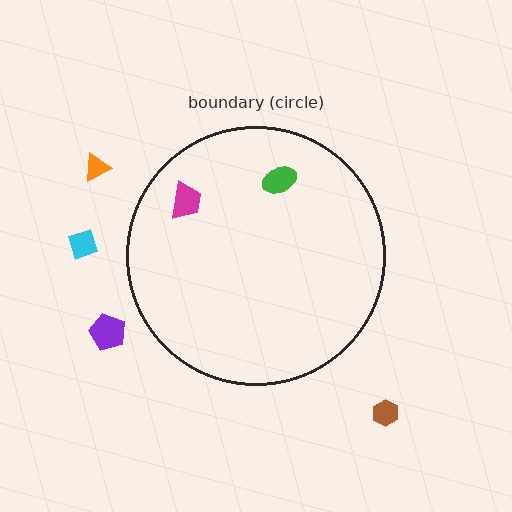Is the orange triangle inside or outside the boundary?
Outside.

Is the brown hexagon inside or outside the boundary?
Outside.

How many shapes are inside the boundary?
2 inside, 4 outside.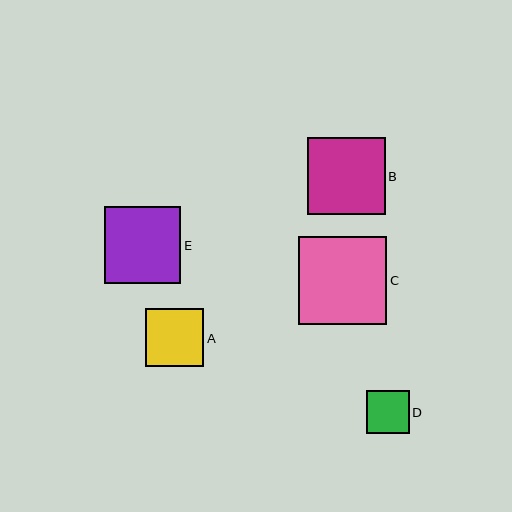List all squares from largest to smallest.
From largest to smallest: C, B, E, A, D.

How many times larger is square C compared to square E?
Square C is approximately 1.2 times the size of square E.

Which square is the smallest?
Square D is the smallest with a size of approximately 42 pixels.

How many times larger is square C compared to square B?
Square C is approximately 1.1 times the size of square B.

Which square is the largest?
Square C is the largest with a size of approximately 88 pixels.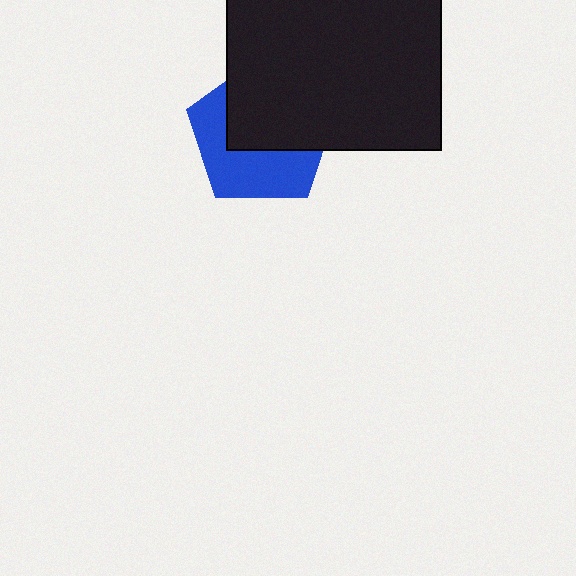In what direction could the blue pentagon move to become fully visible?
The blue pentagon could move toward the lower-left. That would shift it out from behind the black square entirely.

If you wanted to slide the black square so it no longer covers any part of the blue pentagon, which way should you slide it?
Slide it toward the upper-right — that is the most direct way to separate the two shapes.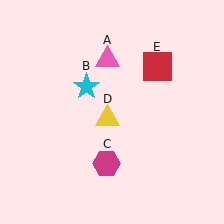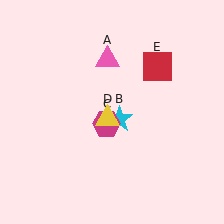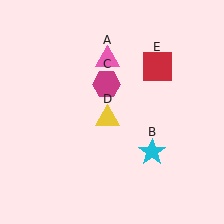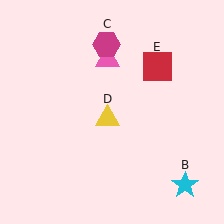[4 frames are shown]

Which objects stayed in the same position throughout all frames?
Pink triangle (object A) and yellow triangle (object D) and red square (object E) remained stationary.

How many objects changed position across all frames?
2 objects changed position: cyan star (object B), magenta hexagon (object C).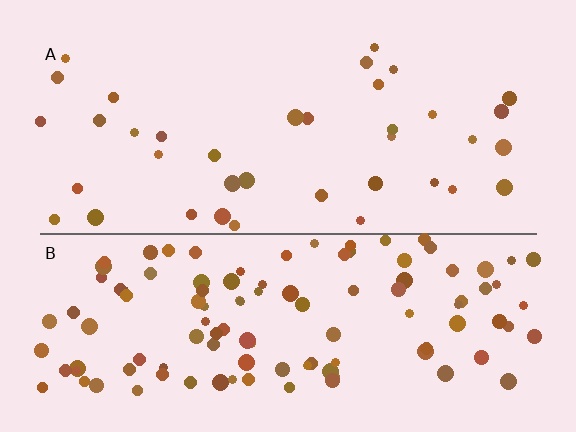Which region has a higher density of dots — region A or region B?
B (the bottom).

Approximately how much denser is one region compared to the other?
Approximately 3.1× — region B over region A.